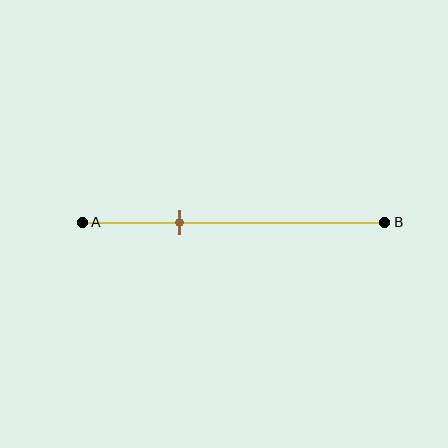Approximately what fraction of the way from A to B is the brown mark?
The brown mark is approximately 30% of the way from A to B.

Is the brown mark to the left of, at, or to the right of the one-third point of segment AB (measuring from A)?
The brown mark is approximately at the one-third point of segment AB.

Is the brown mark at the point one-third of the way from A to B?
Yes, the mark is approximately at the one-third point.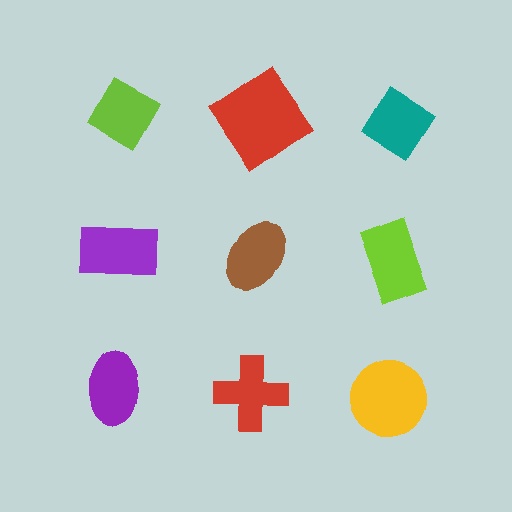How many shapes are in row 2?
3 shapes.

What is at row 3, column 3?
A yellow circle.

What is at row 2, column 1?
A purple rectangle.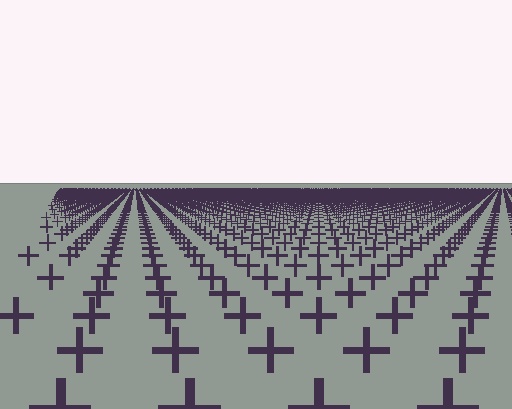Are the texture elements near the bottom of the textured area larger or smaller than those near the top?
Larger. Near the bottom, elements are closer to the viewer and appear at a bigger on-screen size.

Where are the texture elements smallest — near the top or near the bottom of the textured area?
Near the top.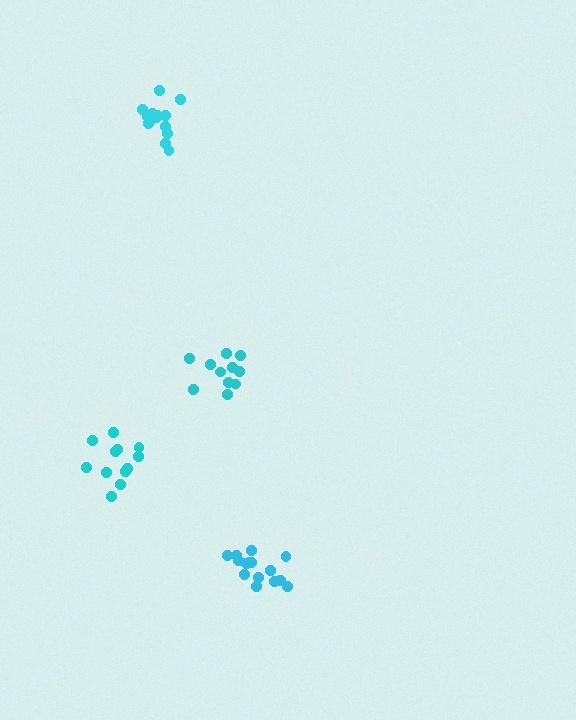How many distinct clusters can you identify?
There are 4 distinct clusters.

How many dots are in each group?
Group 1: 14 dots, Group 2: 12 dots, Group 3: 15 dots, Group 4: 11 dots (52 total).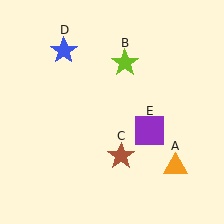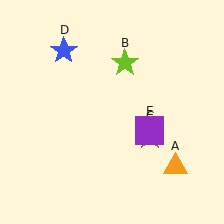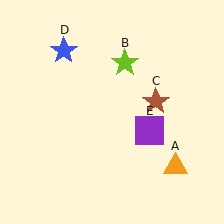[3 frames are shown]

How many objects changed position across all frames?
1 object changed position: brown star (object C).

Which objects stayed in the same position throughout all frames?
Orange triangle (object A) and lime star (object B) and blue star (object D) and purple square (object E) remained stationary.